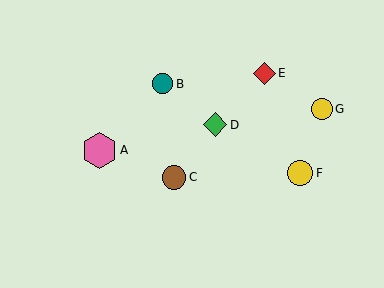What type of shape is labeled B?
Shape B is a teal circle.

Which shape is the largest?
The pink hexagon (labeled A) is the largest.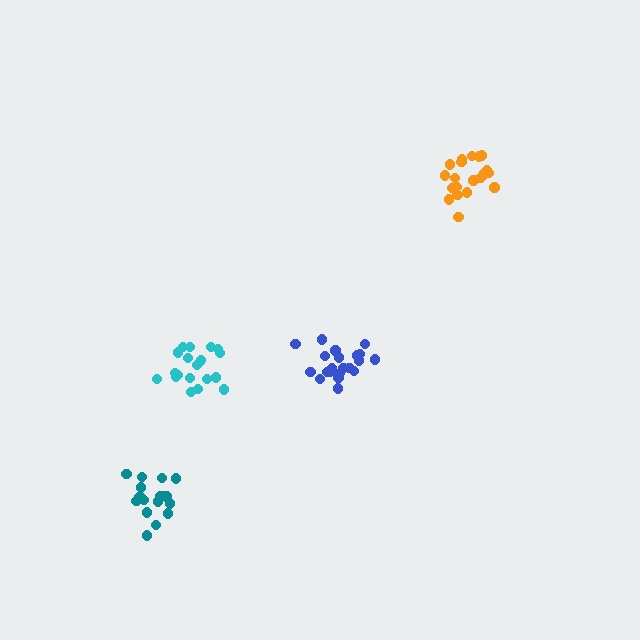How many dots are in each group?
Group 1: 20 dots, Group 2: 21 dots, Group 3: 18 dots, Group 4: 20 dots (79 total).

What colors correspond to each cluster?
The clusters are colored: cyan, blue, teal, orange.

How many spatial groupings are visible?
There are 4 spatial groupings.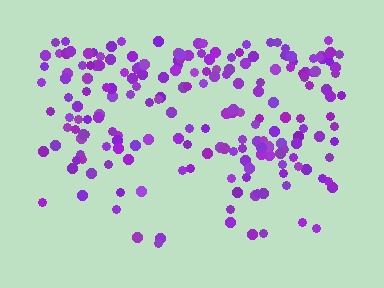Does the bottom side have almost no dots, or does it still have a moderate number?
Still a moderate number, just noticeably fewer than the top.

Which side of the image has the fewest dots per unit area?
The bottom.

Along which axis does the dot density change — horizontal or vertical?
Vertical.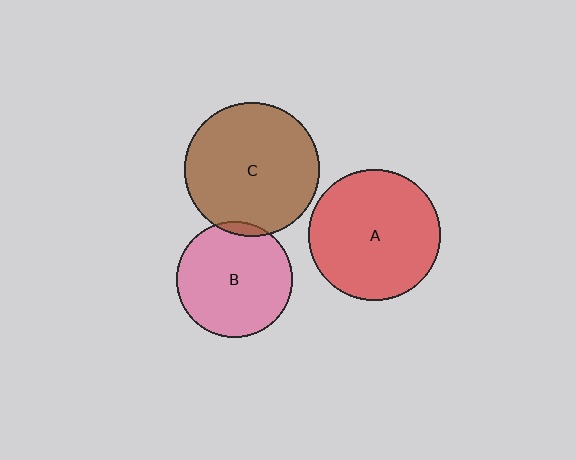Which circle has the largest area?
Circle C (brown).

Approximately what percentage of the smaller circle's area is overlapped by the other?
Approximately 5%.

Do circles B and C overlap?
Yes.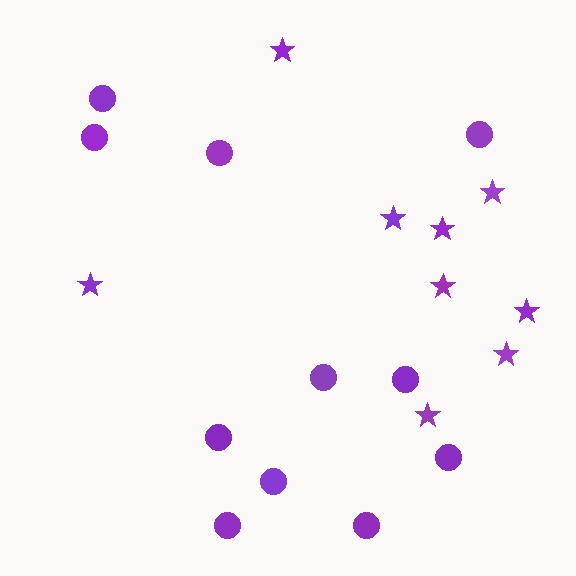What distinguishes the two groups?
There are 2 groups: one group of stars (9) and one group of circles (11).